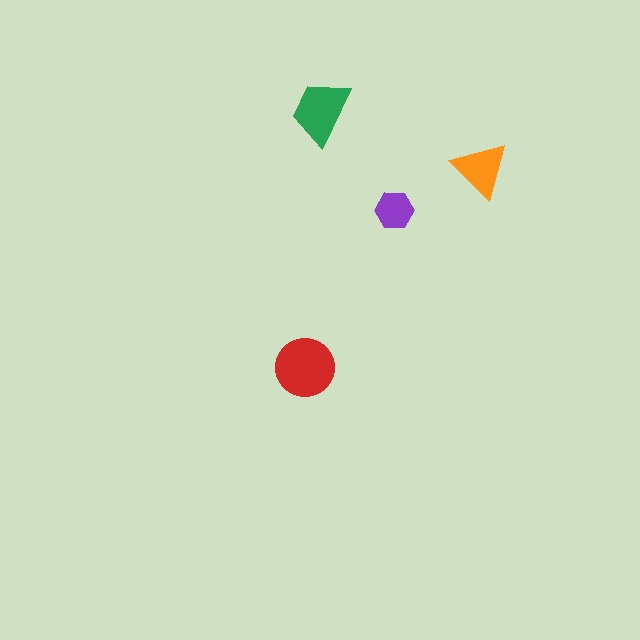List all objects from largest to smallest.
The red circle, the green trapezoid, the orange triangle, the purple hexagon.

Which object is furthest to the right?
The orange triangle is rightmost.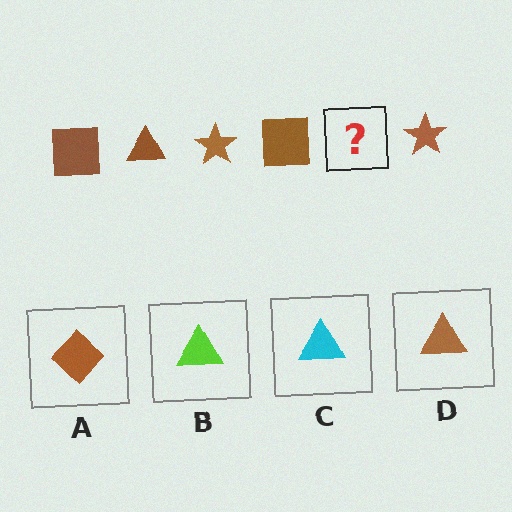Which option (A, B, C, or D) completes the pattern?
D.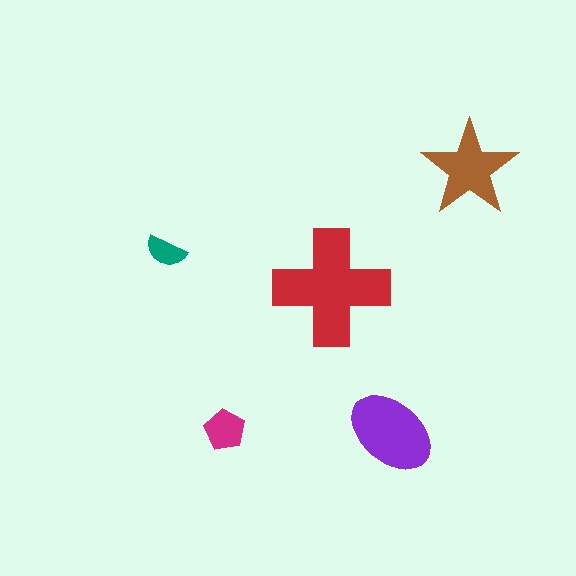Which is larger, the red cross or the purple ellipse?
The red cross.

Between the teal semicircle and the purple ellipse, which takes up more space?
The purple ellipse.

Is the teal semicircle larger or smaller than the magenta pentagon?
Smaller.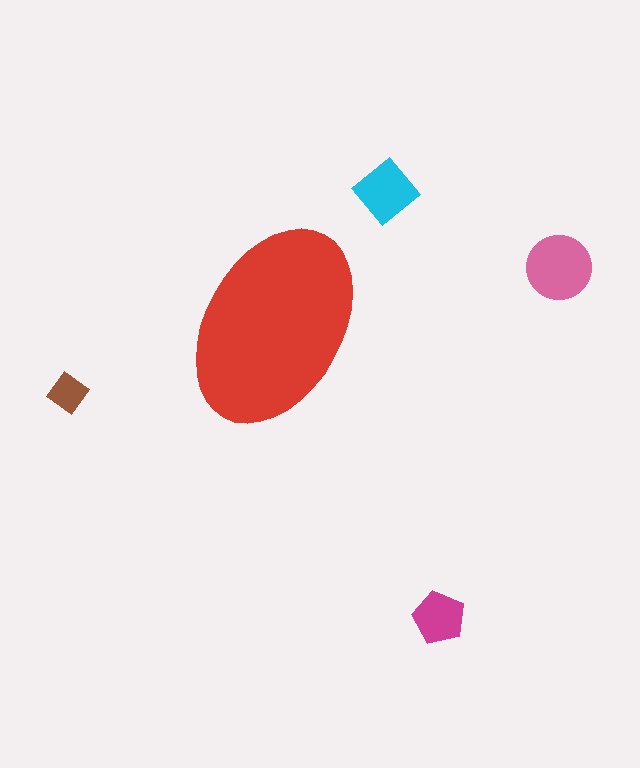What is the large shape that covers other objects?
A red ellipse.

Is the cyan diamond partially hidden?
No, the cyan diamond is fully visible.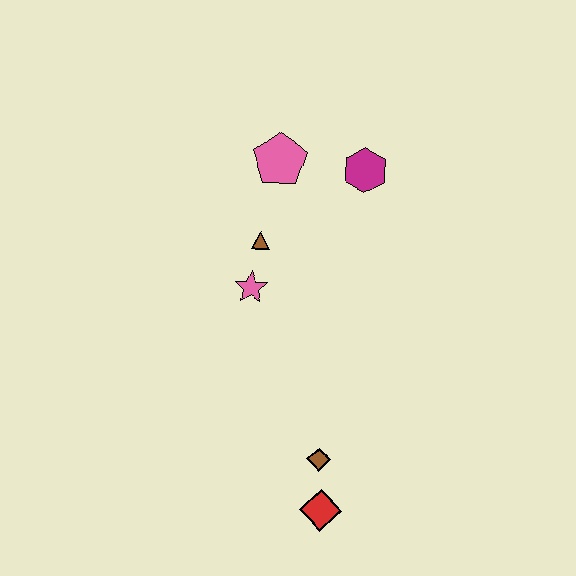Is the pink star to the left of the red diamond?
Yes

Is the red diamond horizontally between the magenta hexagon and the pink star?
Yes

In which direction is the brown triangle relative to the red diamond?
The brown triangle is above the red diamond.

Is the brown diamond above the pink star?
No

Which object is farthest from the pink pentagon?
The red diamond is farthest from the pink pentagon.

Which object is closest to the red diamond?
The brown diamond is closest to the red diamond.